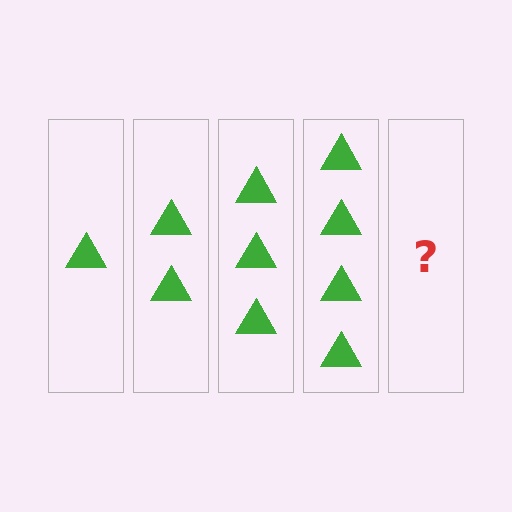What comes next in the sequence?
The next element should be 5 triangles.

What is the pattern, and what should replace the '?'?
The pattern is that each step adds one more triangle. The '?' should be 5 triangles.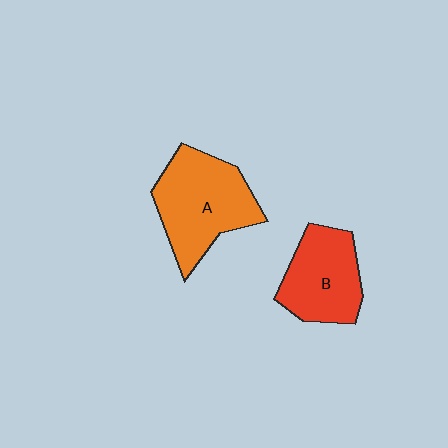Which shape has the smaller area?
Shape B (red).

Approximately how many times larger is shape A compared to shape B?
Approximately 1.3 times.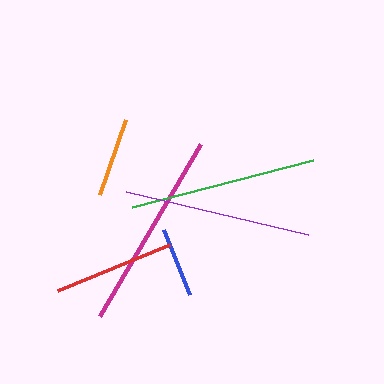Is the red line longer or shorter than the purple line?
The purple line is longer than the red line.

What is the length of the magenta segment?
The magenta segment is approximately 200 pixels long.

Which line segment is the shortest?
The blue line is the shortest at approximately 70 pixels.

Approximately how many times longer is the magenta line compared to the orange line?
The magenta line is approximately 2.5 times the length of the orange line.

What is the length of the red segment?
The red segment is approximately 121 pixels long.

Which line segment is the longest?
The magenta line is the longest at approximately 200 pixels.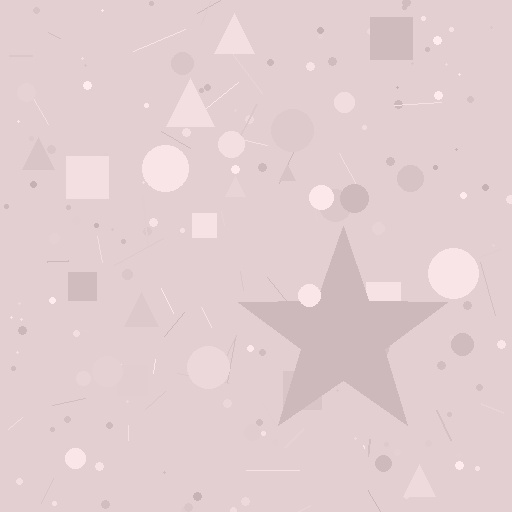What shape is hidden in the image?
A star is hidden in the image.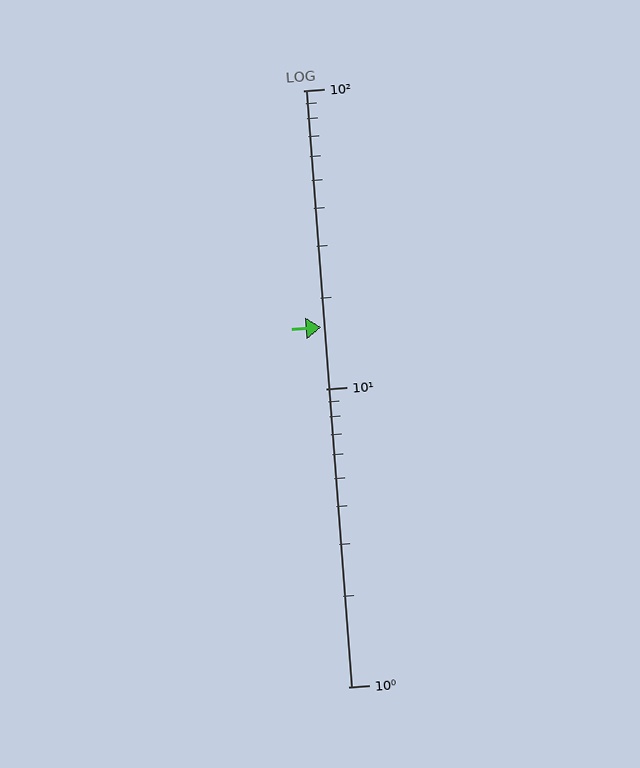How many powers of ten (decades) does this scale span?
The scale spans 2 decades, from 1 to 100.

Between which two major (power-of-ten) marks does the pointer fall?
The pointer is between 10 and 100.